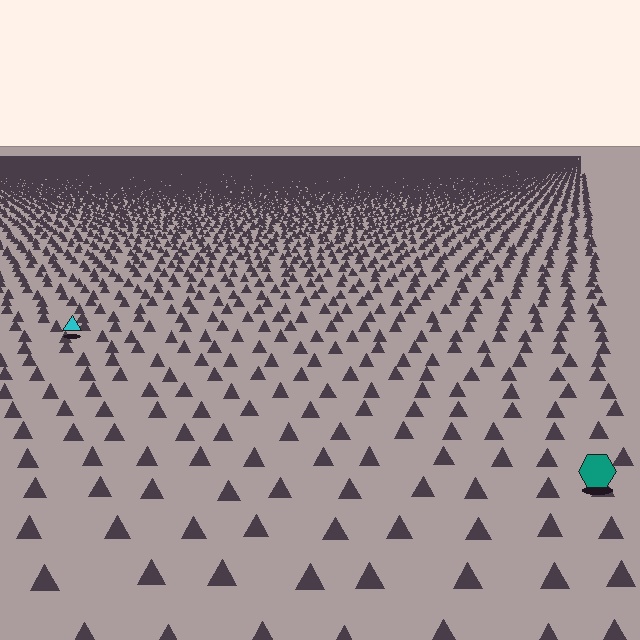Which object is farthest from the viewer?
The cyan triangle is farthest from the viewer. It appears smaller and the ground texture around it is denser.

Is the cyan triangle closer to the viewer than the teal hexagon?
No. The teal hexagon is closer — you can tell from the texture gradient: the ground texture is coarser near it.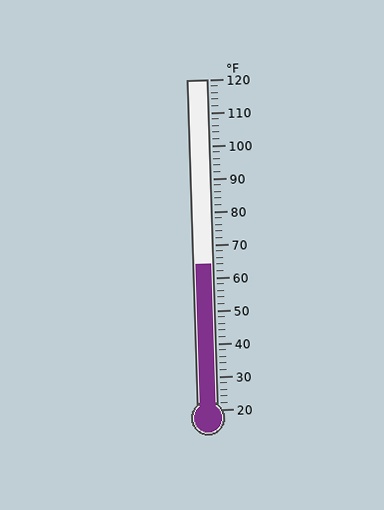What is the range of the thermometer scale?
The thermometer scale ranges from 20°F to 120°F.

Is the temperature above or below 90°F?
The temperature is below 90°F.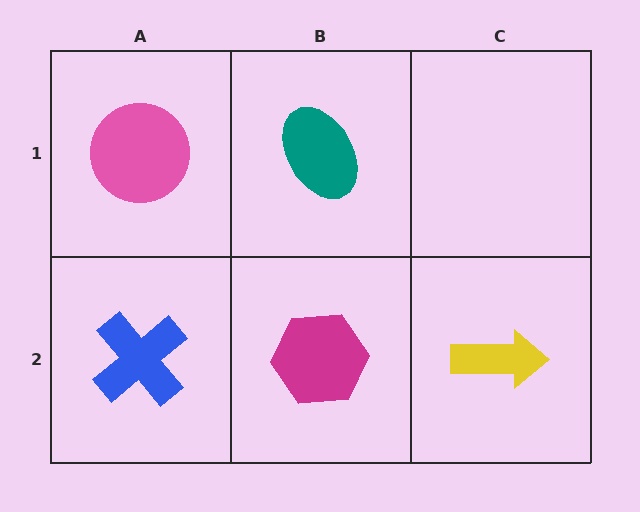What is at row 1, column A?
A pink circle.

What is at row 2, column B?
A magenta hexagon.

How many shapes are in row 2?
3 shapes.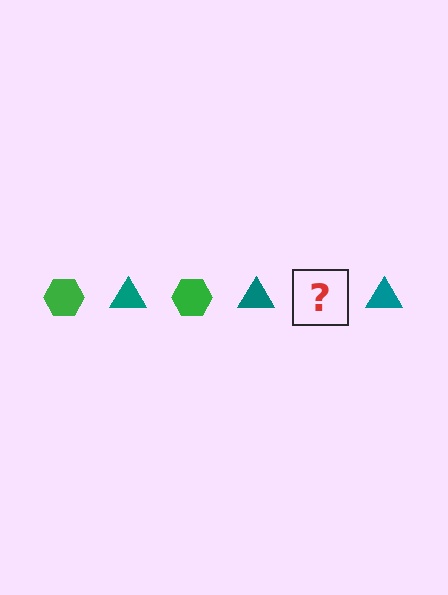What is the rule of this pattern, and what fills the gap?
The rule is that the pattern alternates between green hexagon and teal triangle. The gap should be filled with a green hexagon.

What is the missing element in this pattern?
The missing element is a green hexagon.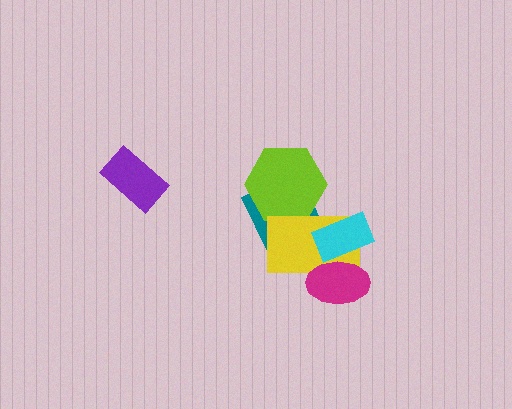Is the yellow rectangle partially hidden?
Yes, it is partially covered by another shape.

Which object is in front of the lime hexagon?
The yellow rectangle is in front of the lime hexagon.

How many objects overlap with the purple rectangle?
0 objects overlap with the purple rectangle.